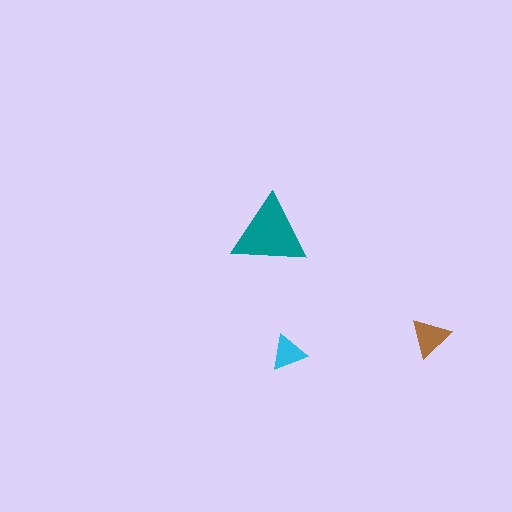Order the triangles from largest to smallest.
the teal one, the brown one, the cyan one.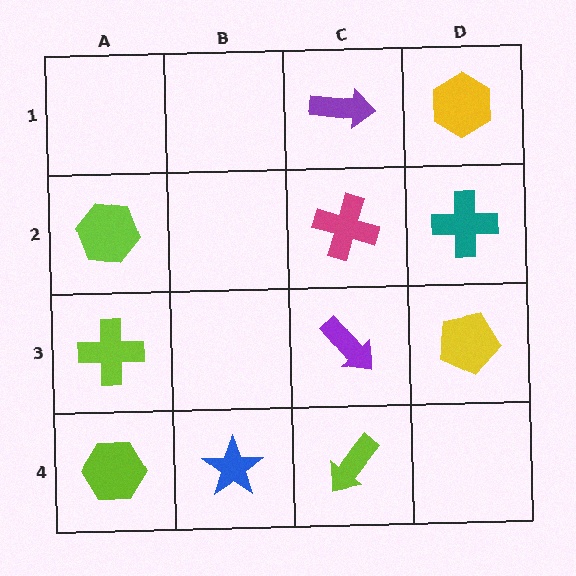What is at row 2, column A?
A lime hexagon.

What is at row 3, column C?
A purple arrow.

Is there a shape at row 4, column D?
No, that cell is empty.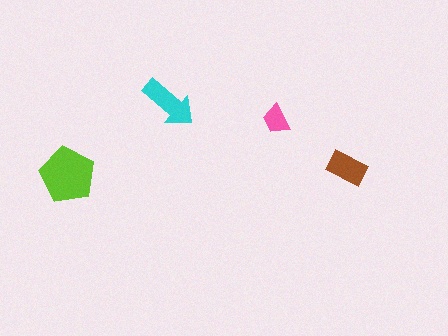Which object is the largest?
The lime pentagon.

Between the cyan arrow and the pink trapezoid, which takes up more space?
The cyan arrow.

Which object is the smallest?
The pink trapezoid.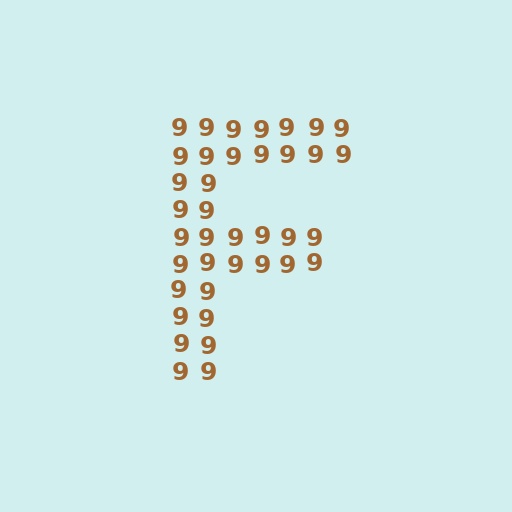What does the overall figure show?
The overall figure shows the letter F.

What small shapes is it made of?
It is made of small digit 9's.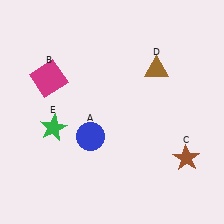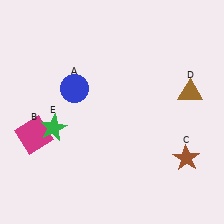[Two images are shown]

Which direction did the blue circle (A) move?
The blue circle (A) moved up.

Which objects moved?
The objects that moved are: the blue circle (A), the magenta square (B), the brown triangle (D).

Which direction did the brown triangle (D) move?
The brown triangle (D) moved right.